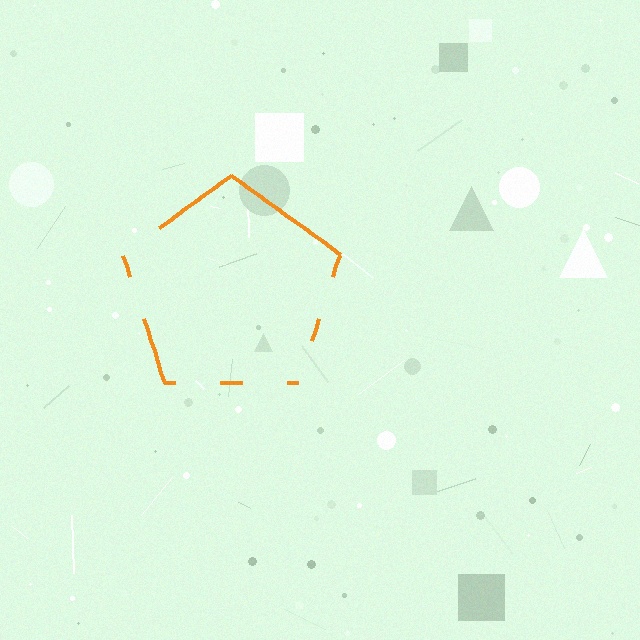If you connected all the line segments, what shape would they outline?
They would outline a pentagon.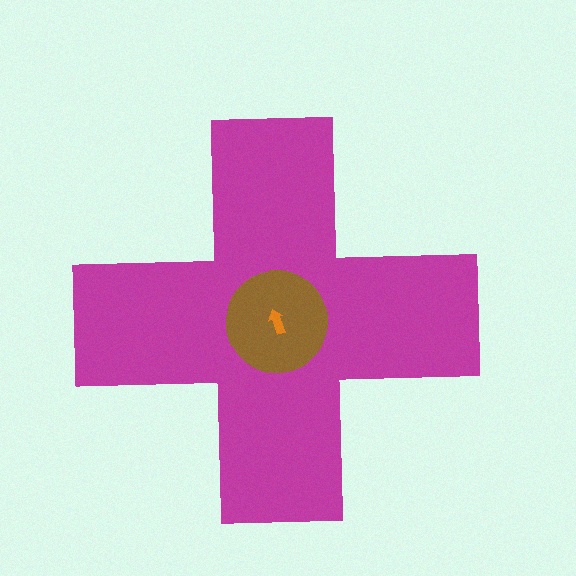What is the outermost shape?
The magenta cross.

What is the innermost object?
The orange arrow.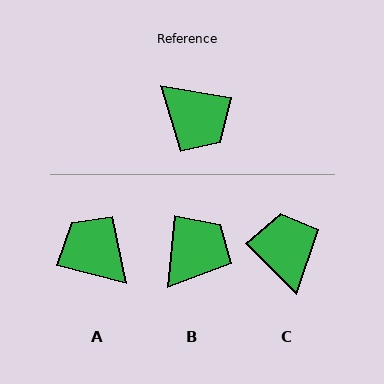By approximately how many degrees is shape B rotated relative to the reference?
Approximately 93 degrees counter-clockwise.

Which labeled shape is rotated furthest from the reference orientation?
A, about 175 degrees away.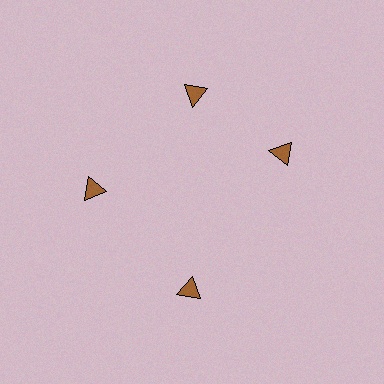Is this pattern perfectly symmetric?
No. The 4 brown triangles are arranged in a ring, but one element near the 3 o'clock position is rotated out of alignment along the ring, breaking the 4-fold rotational symmetry.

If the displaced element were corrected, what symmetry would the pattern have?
It would have 4-fold rotational symmetry — the pattern would map onto itself every 90 degrees.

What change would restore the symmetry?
The symmetry would be restored by rotating it back into even spacing with its neighbors so that all 4 triangles sit at equal angles and equal distance from the center.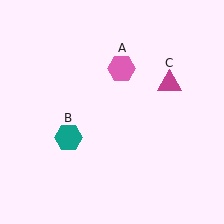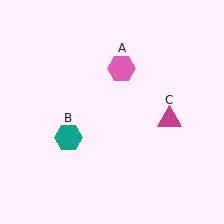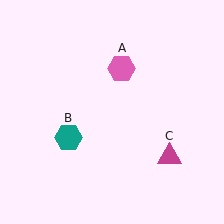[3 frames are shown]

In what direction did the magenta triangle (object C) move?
The magenta triangle (object C) moved down.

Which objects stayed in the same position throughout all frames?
Pink hexagon (object A) and teal hexagon (object B) remained stationary.